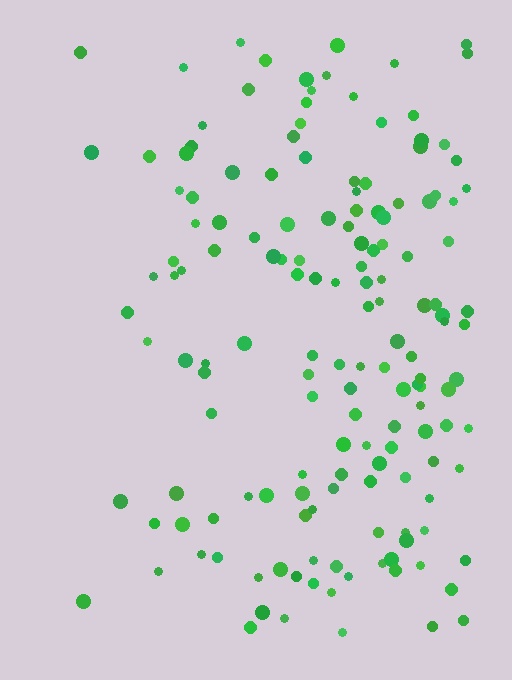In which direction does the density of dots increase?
From left to right, with the right side densest.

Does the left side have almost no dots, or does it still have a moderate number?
Still a moderate number, just noticeably fewer than the right.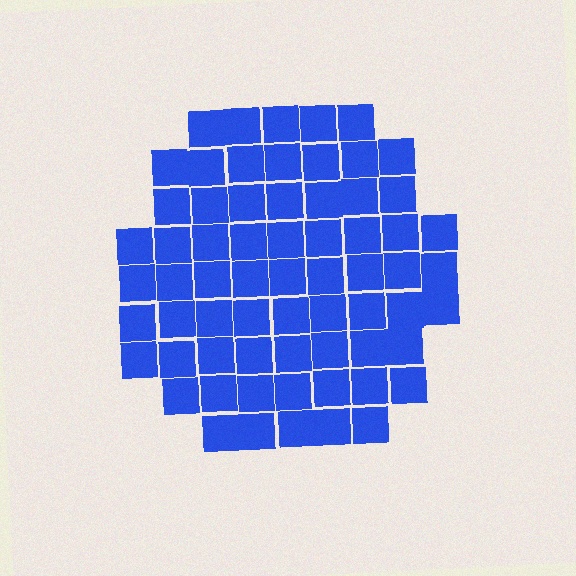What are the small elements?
The small elements are squares.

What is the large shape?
The large shape is a hexagon.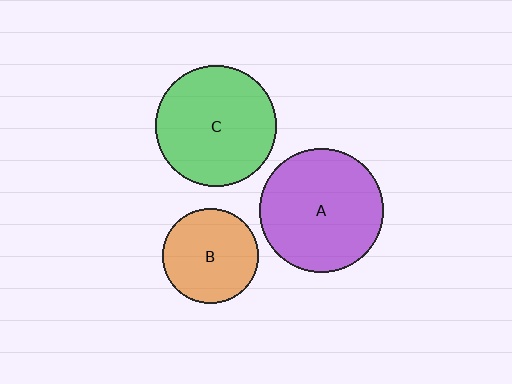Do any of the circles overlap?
No, none of the circles overlap.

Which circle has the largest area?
Circle A (purple).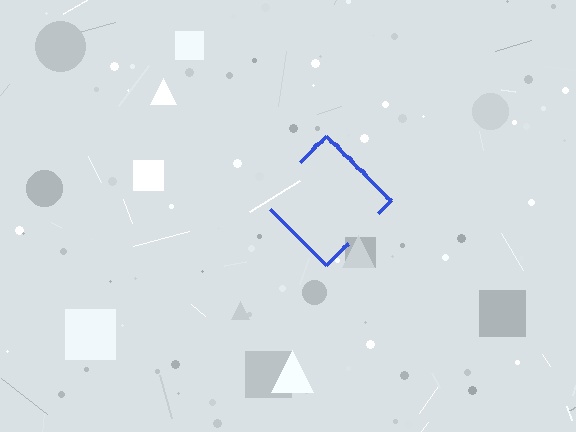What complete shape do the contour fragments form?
The contour fragments form a diamond.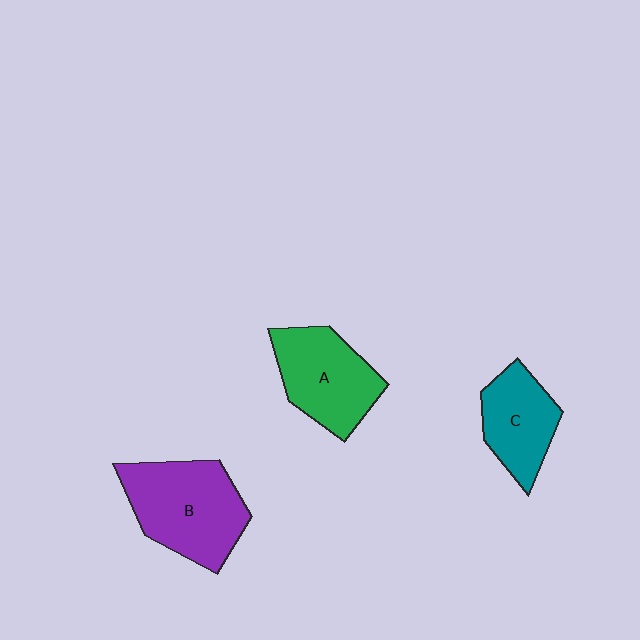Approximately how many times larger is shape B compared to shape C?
Approximately 1.5 times.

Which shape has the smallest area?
Shape C (teal).